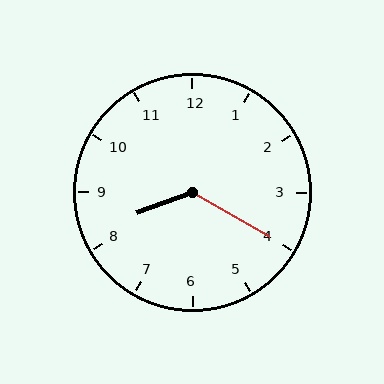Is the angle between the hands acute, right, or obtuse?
It is obtuse.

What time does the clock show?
8:20.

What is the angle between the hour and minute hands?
Approximately 130 degrees.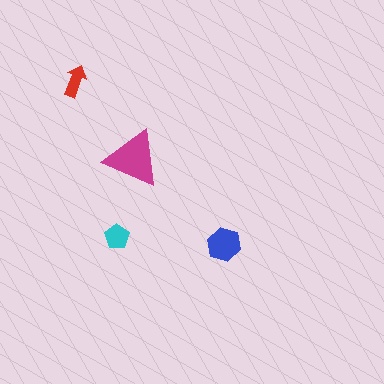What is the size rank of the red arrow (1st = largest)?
4th.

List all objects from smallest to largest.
The red arrow, the cyan pentagon, the blue hexagon, the magenta triangle.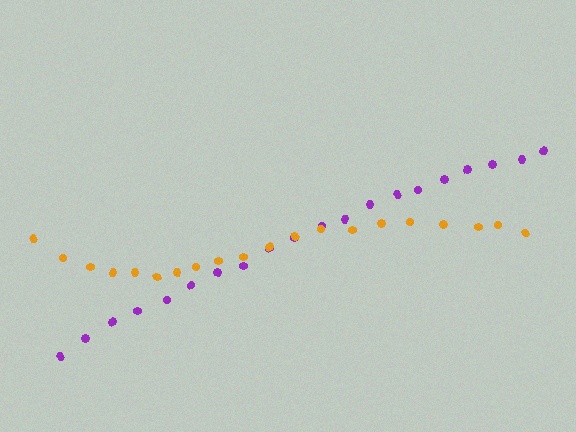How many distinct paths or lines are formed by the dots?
There are 2 distinct paths.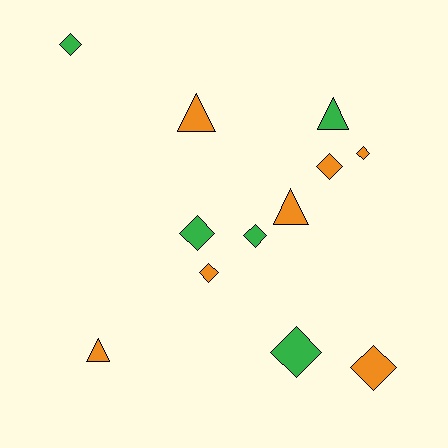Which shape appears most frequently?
Diamond, with 8 objects.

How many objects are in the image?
There are 12 objects.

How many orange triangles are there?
There are 3 orange triangles.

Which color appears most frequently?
Orange, with 7 objects.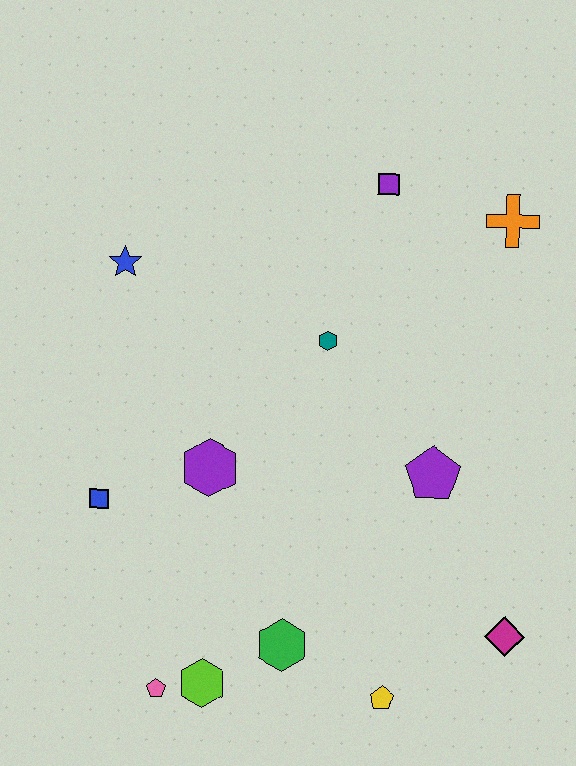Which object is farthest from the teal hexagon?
The pink pentagon is farthest from the teal hexagon.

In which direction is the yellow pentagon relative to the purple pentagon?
The yellow pentagon is below the purple pentagon.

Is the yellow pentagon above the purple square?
No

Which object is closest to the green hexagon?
The lime hexagon is closest to the green hexagon.